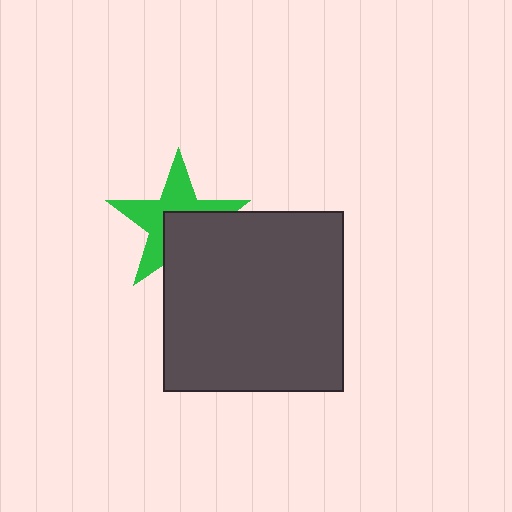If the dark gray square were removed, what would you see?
You would see the complete green star.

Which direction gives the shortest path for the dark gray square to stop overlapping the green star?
Moving toward the lower-right gives the shortest separation.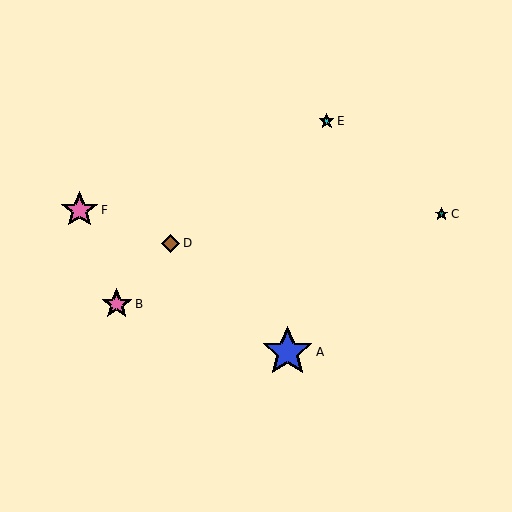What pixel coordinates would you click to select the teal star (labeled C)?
Click at (441, 214) to select the teal star C.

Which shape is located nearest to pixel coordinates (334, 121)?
The cyan star (labeled E) at (327, 121) is nearest to that location.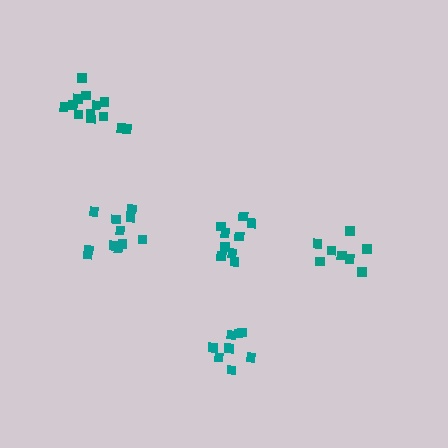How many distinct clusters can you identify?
There are 5 distinct clusters.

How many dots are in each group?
Group 1: 8 dots, Group 2: 11 dots, Group 3: 13 dots, Group 4: 8 dots, Group 5: 9 dots (49 total).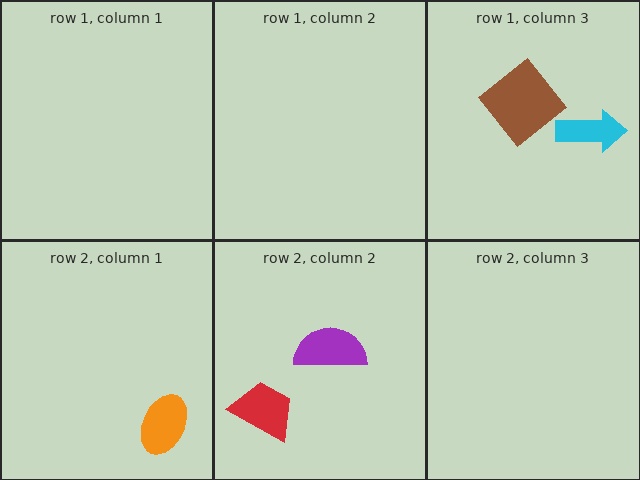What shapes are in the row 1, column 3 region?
The cyan arrow, the brown diamond.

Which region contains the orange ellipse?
The row 2, column 1 region.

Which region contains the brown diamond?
The row 1, column 3 region.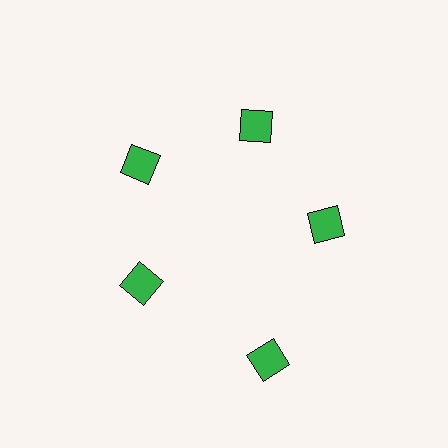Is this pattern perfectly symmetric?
No. The 5 green diamonds are arranged in a ring, but one element near the 5 o'clock position is pushed outward from the center, breaking the 5-fold rotational symmetry.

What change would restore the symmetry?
The symmetry would be restored by moving it inward, back onto the ring so that all 5 diamonds sit at equal angles and equal distance from the center.